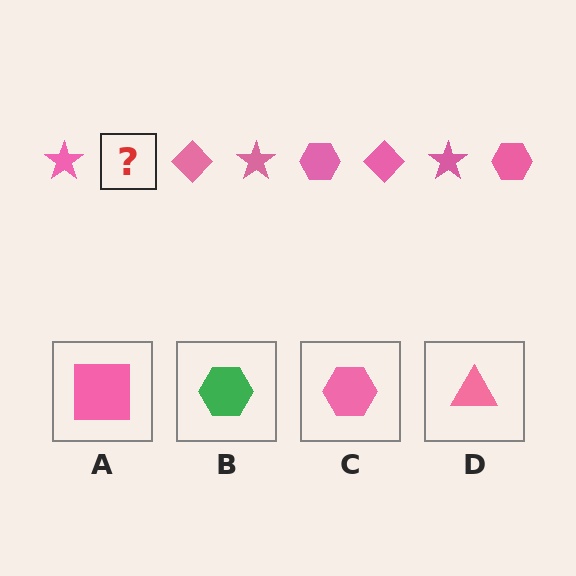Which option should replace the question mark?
Option C.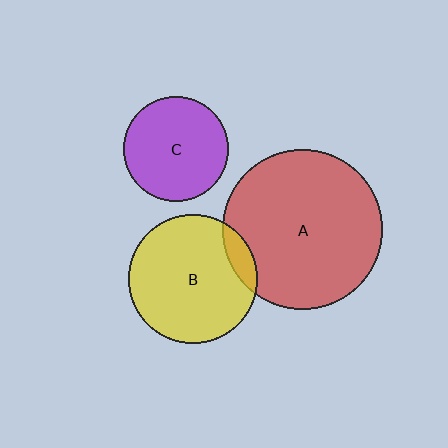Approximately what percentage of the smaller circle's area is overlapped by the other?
Approximately 10%.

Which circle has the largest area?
Circle A (red).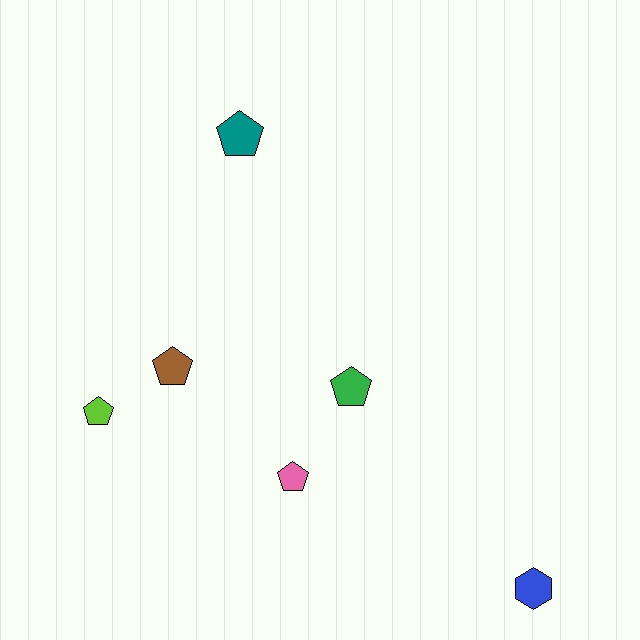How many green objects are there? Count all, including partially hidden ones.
There is 1 green object.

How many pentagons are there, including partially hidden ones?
There are 5 pentagons.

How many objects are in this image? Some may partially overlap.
There are 6 objects.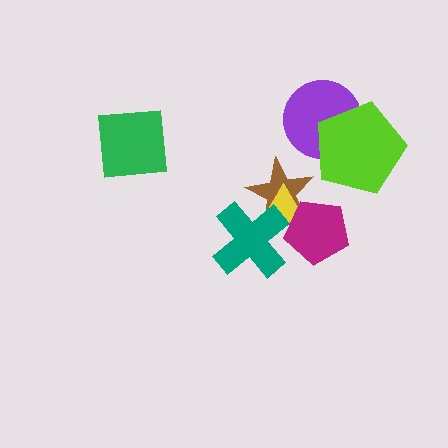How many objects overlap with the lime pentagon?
1 object overlaps with the lime pentagon.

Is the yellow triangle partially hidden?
Yes, it is partially covered by another shape.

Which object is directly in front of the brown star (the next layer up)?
The yellow triangle is directly in front of the brown star.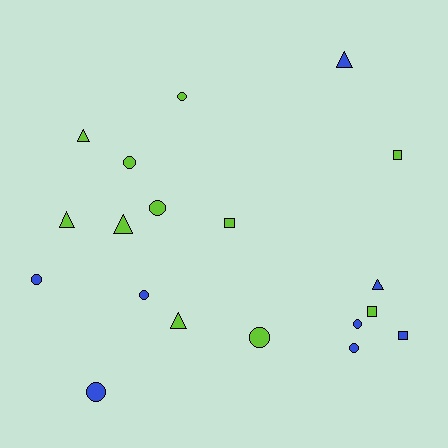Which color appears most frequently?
Lime, with 11 objects.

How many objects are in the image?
There are 19 objects.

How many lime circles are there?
There are 4 lime circles.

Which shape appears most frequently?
Circle, with 9 objects.